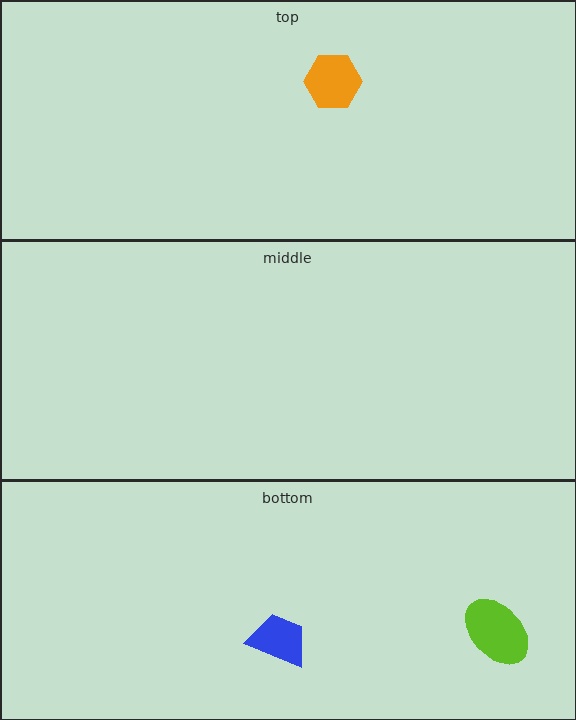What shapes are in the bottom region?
The lime ellipse, the blue trapezoid.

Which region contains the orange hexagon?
The top region.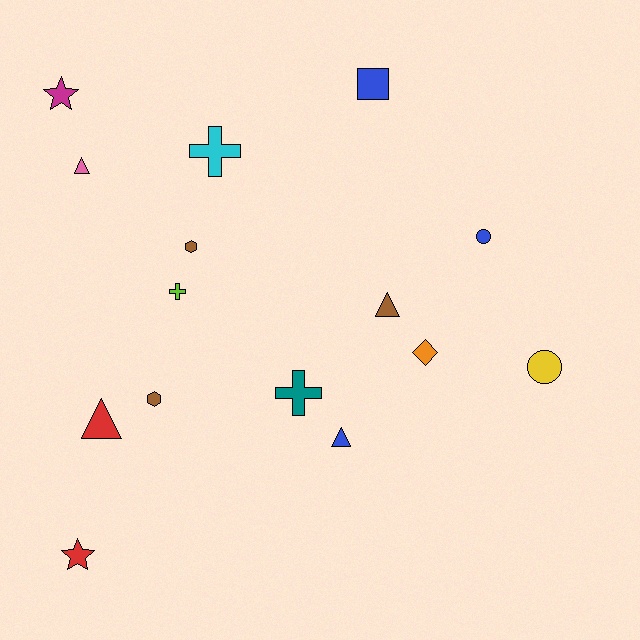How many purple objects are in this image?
There are no purple objects.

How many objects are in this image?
There are 15 objects.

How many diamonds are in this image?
There is 1 diamond.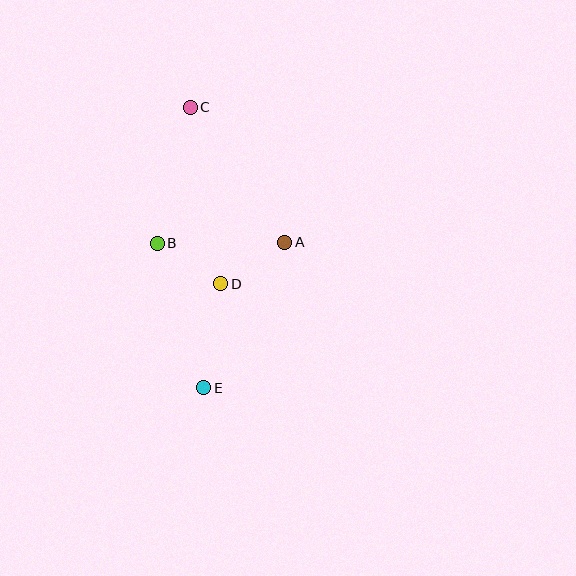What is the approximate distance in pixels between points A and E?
The distance between A and E is approximately 167 pixels.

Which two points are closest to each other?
Points B and D are closest to each other.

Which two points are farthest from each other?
Points C and E are farthest from each other.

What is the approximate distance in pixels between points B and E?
The distance between B and E is approximately 152 pixels.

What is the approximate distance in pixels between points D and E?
The distance between D and E is approximately 106 pixels.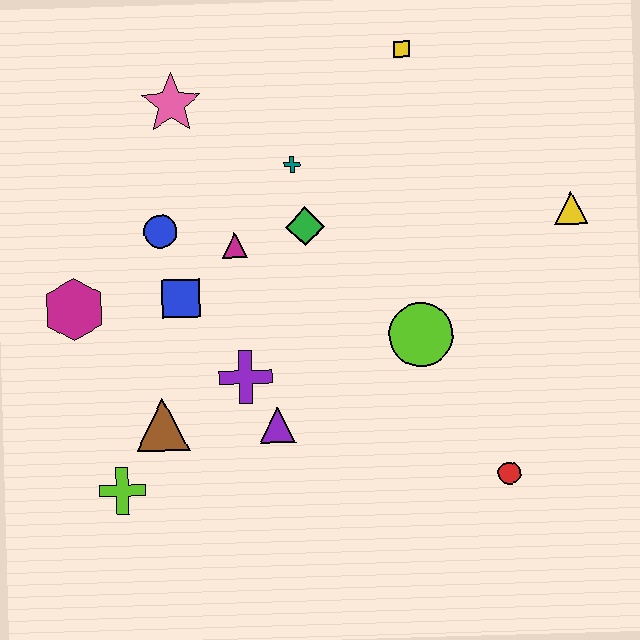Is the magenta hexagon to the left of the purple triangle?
Yes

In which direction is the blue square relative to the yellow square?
The blue square is below the yellow square.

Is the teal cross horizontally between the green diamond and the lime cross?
Yes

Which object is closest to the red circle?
The lime circle is closest to the red circle.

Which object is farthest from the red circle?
The pink star is farthest from the red circle.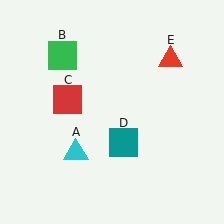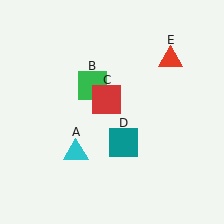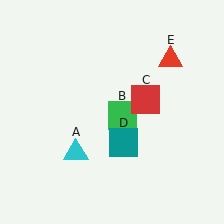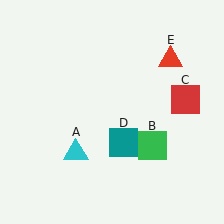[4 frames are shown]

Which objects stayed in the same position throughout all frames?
Cyan triangle (object A) and teal square (object D) and red triangle (object E) remained stationary.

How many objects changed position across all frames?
2 objects changed position: green square (object B), red square (object C).